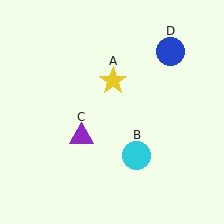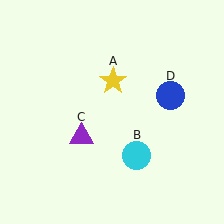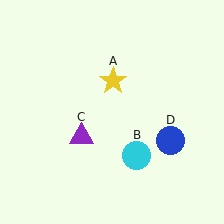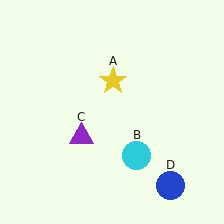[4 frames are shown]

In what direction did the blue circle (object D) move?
The blue circle (object D) moved down.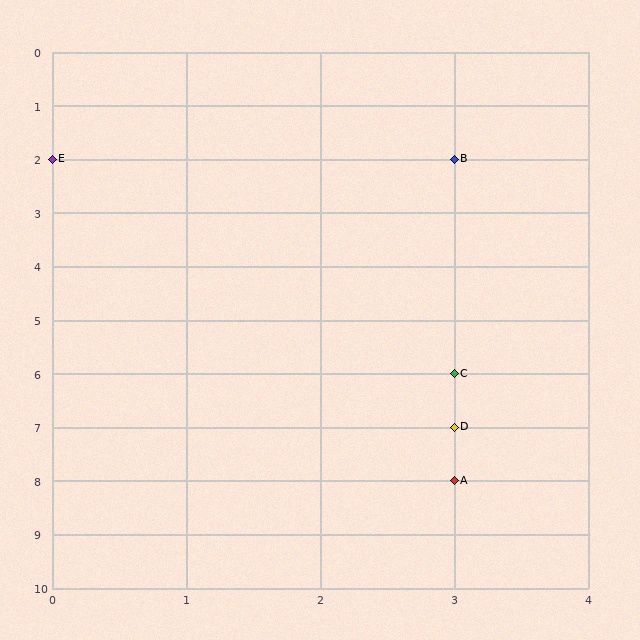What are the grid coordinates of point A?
Point A is at grid coordinates (3, 8).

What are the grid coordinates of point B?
Point B is at grid coordinates (3, 2).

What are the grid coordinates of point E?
Point E is at grid coordinates (0, 2).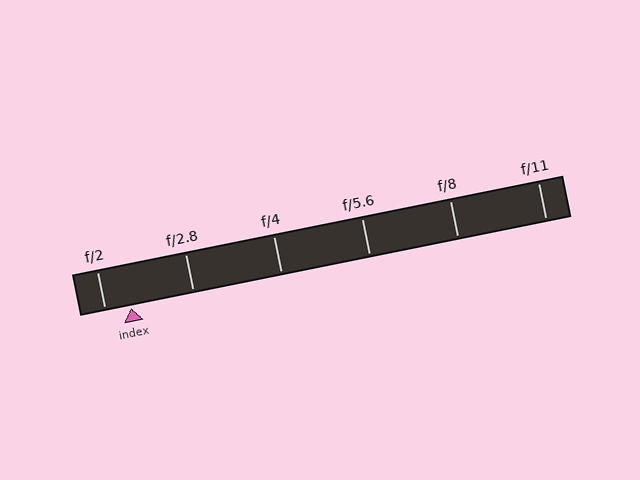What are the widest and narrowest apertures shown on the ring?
The widest aperture shown is f/2 and the narrowest is f/11.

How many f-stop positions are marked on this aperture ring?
There are 6 f-stop positions marked.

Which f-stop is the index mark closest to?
The index mark is closest to f/2.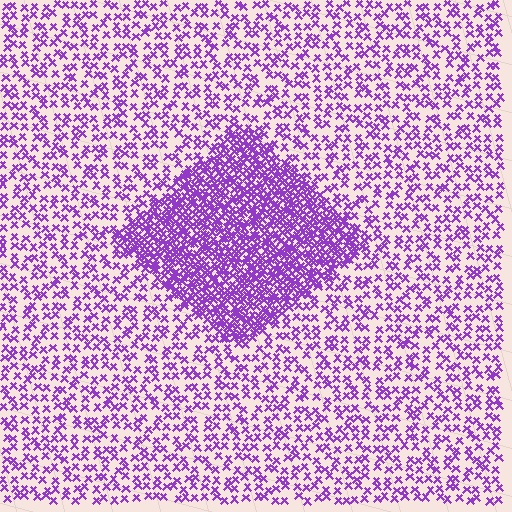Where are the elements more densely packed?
The elements are more densely packed inside the diamond boundary.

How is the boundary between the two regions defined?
The boundary is defined by a change in element density (approximately 2.6x ratio). All elements are the same color, size, and shape.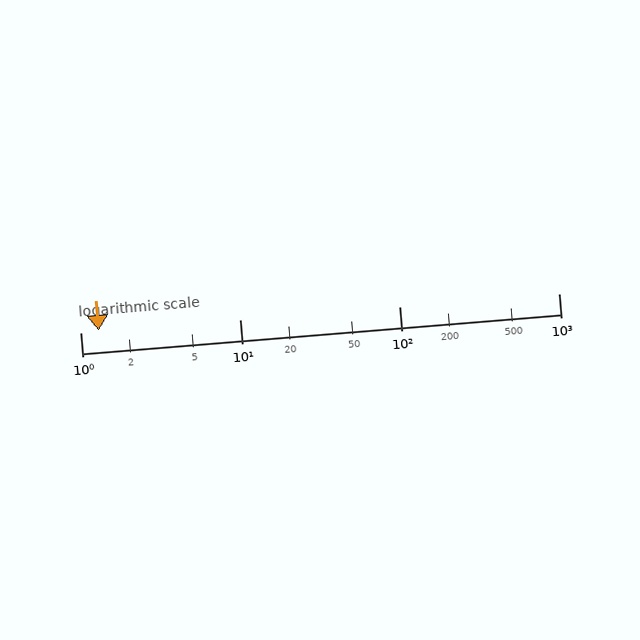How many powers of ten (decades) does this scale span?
The scale spans 3 decades, from 1 to 1000.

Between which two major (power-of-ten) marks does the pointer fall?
The pointer is between 1 and 10.